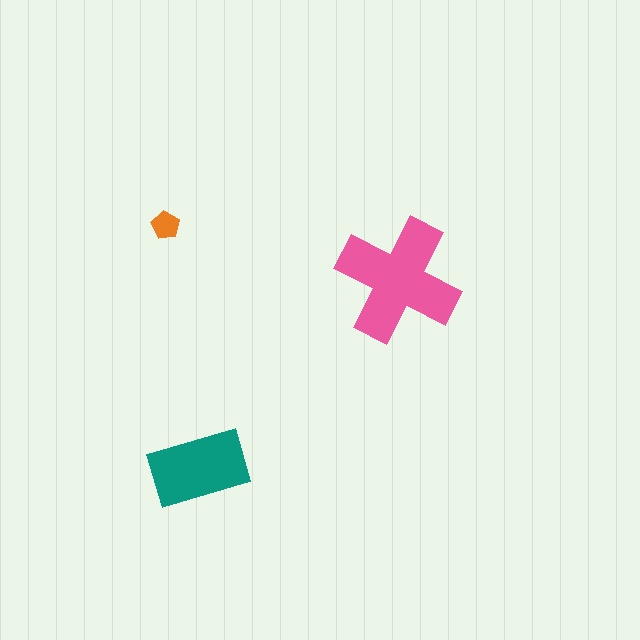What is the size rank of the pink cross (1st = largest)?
1st.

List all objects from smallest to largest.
The orange pentagon, the teal rectangle, the pink cross.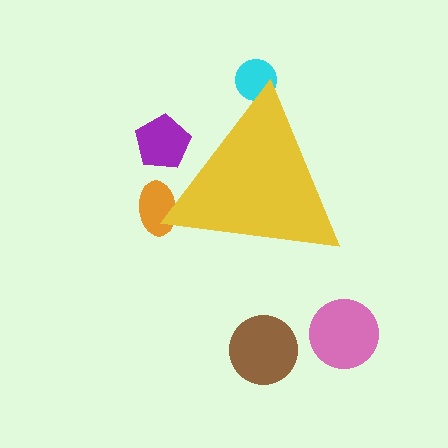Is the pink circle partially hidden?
No, the pink circle is fully visible.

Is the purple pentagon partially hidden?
Yes, the purple pentagon is partially hidden behind the yellow triangle.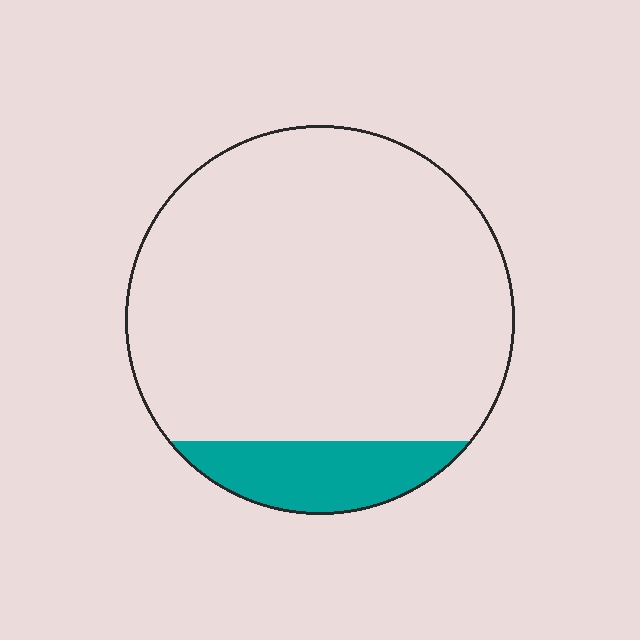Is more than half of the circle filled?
No.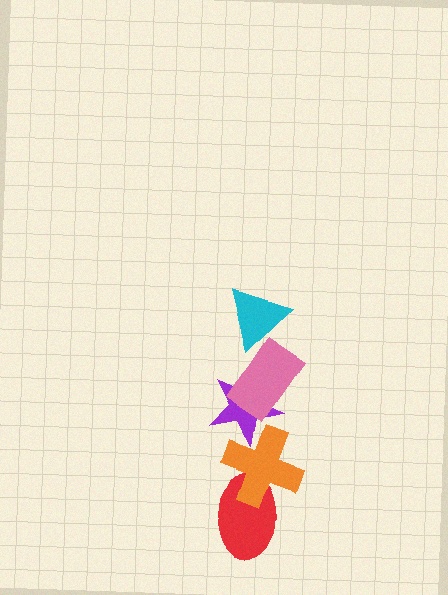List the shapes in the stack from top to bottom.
From top to bottom: the cyan triangle, the pink rectangle, the purple star, the orange cross, the red ellipse.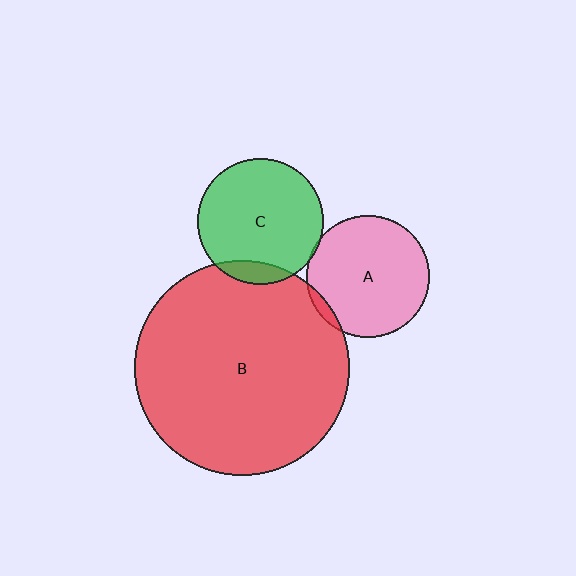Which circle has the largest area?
Circle B (red).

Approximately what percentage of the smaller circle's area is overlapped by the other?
Approximately 5%.